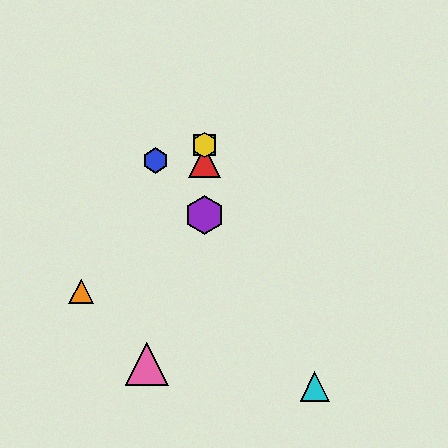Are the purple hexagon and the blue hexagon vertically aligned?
No, the purple hexagon is at x≈204 and the blue hexagon is at x≈156.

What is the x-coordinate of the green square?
The green square is at x≈204.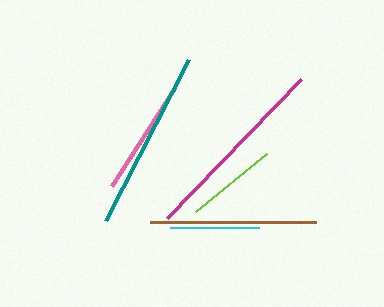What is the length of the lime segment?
The lime segment is approximately 91 pixels long.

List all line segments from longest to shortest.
From longest to shortest: magenta, teal, brown, pink, lime, cyan.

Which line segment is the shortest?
The cyan line is the shortest at approximately 89 pixels.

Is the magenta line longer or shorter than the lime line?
The magenta line is longer than the lime line.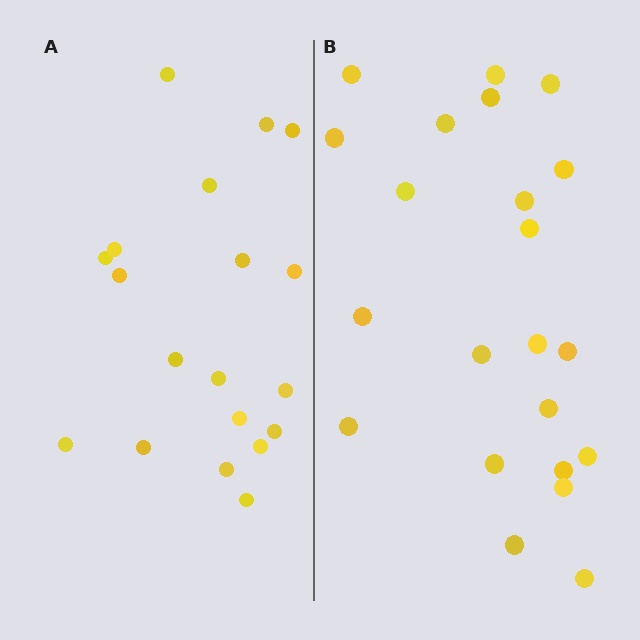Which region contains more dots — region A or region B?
Region B (the right region) has more dots.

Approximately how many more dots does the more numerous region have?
Region B has just a few more — roughly 2 or 3 more dots than region A.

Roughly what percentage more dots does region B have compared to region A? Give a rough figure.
About 15% more.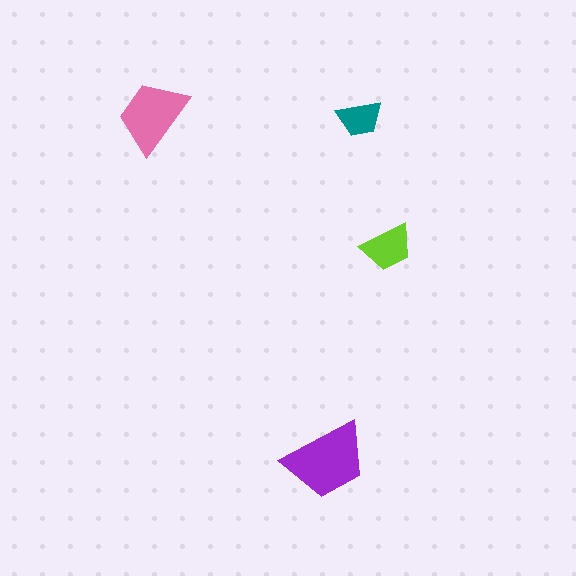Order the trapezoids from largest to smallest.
the purple one, the pink one, the lime one, the teal one.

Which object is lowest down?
The purple trapezoid is bottommost.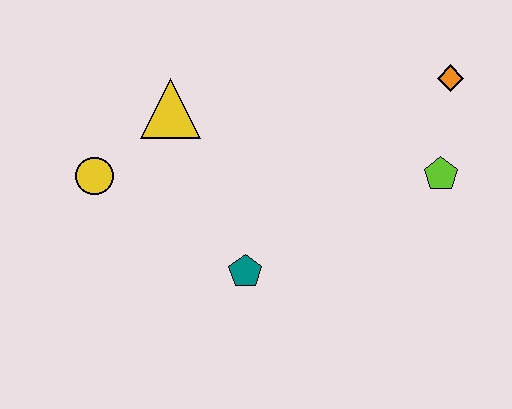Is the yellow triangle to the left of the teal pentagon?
Yes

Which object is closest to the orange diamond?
The lime pentagon is closest to the orange diamond.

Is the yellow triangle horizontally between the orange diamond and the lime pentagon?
No